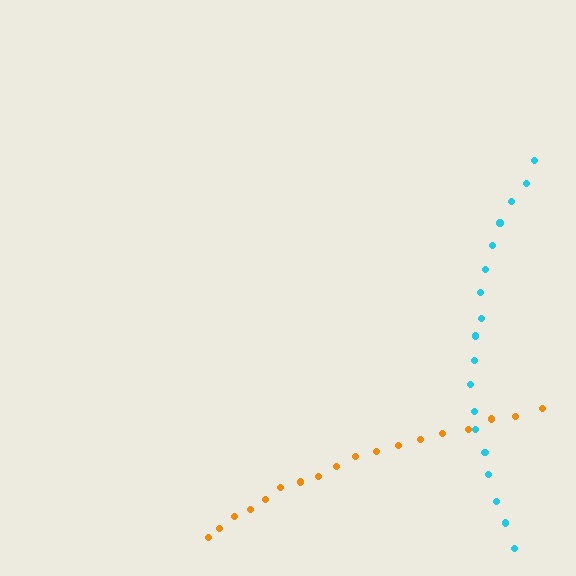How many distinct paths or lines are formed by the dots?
There are 2 distinct paths.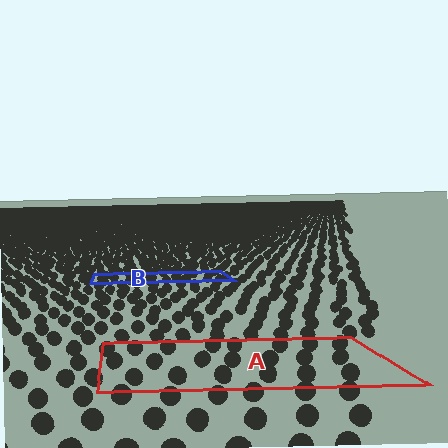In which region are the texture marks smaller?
The texture marks are smaller in region B, because it is farther away.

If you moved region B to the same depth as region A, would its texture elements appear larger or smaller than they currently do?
They would appear larger. At a closer depth, the same texture elements are projected at a bigger on-screen size.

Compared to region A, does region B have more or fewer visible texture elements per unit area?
Region B has more texture elements per unit area — they are packed more densely because it is farther away.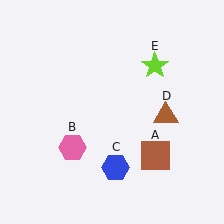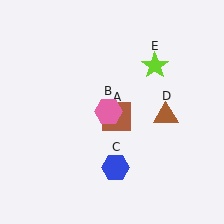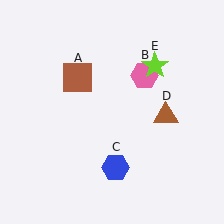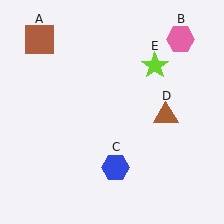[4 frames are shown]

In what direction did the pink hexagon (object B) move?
The pink hexagon (object B) moved up and to the right.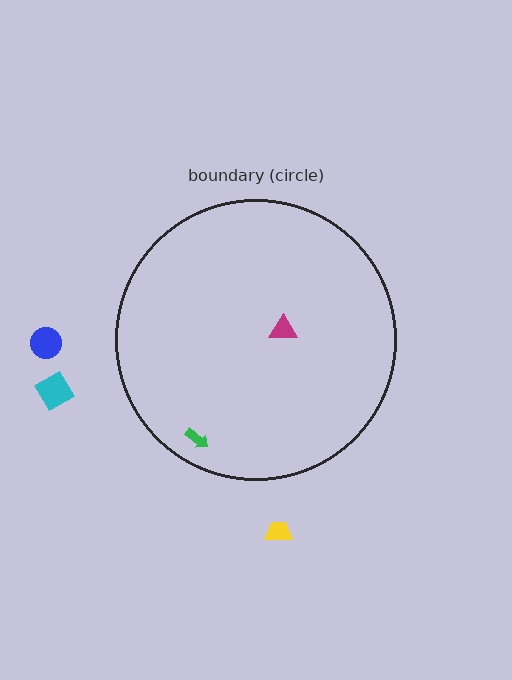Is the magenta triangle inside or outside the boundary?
Inside.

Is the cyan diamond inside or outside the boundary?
Outside.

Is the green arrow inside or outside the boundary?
Inside.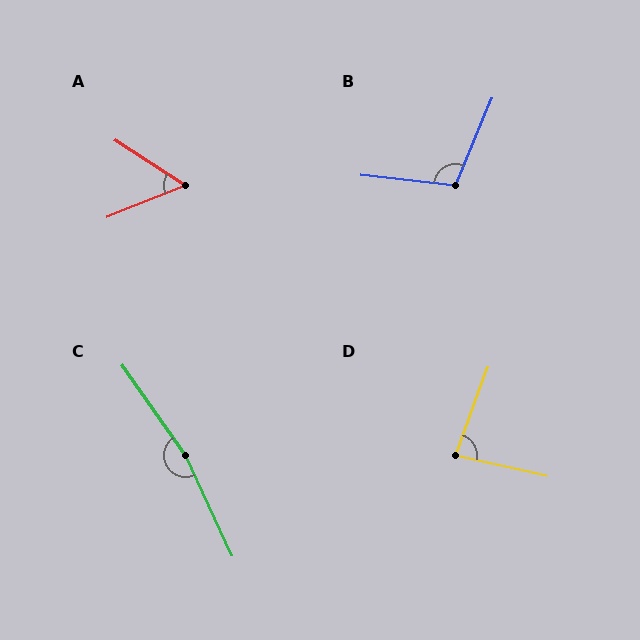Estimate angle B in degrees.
Approximately 106 degrees.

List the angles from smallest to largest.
A (55°), D (82°), B (106°), C (170°).